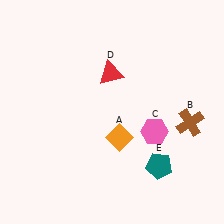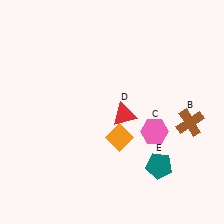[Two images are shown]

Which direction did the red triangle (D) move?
The red triangle (D) moved down.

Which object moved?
The red triangle (D) moved down.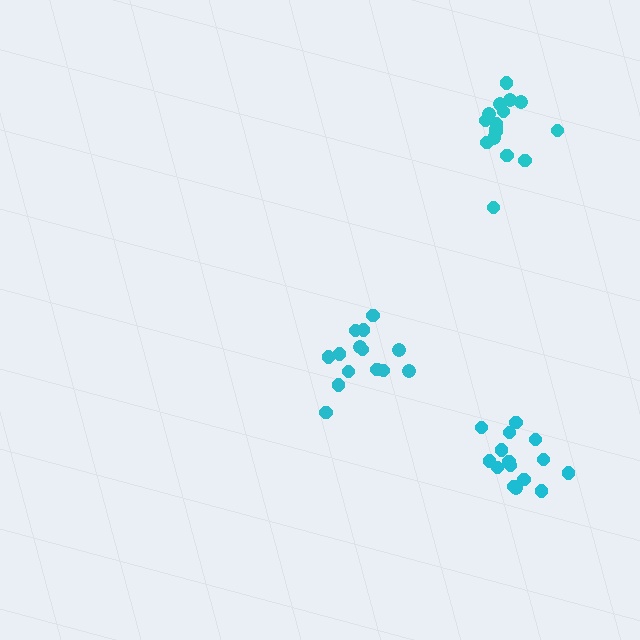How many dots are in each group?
Group 1: 14 dots, Group 2: 16 dots, Group 3: 15 dots (45 total).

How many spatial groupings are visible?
There are 3 spatial groupings.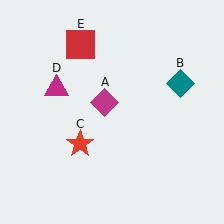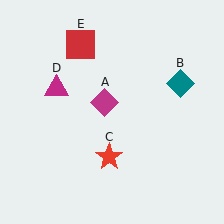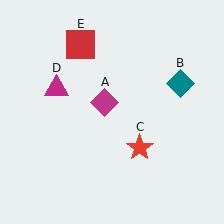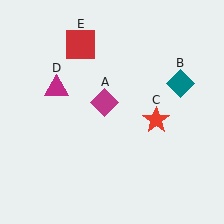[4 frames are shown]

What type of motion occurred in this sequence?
The red star (object C) rotated counterclockwise around the center of the scene.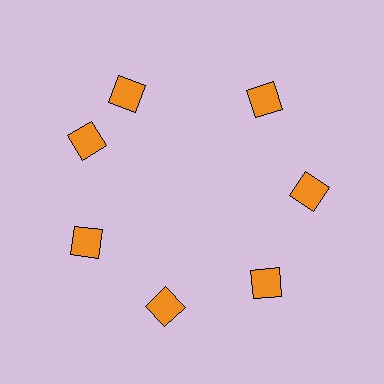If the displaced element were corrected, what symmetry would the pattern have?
It would have 7-fold rotational symmetry — the pattern would map onto itself every 51 degrees.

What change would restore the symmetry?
The symmetry would be restored by rotating it back into even spacing with its neighbors so that all 7 diamonds sit at equal angles and equal distance from the center.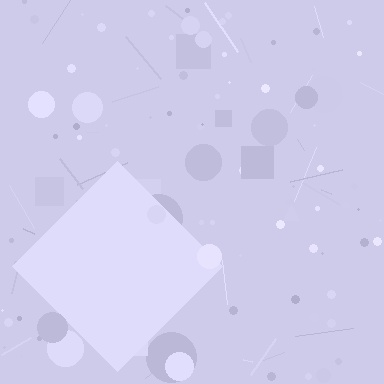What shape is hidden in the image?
A diamond is hidden in the image.